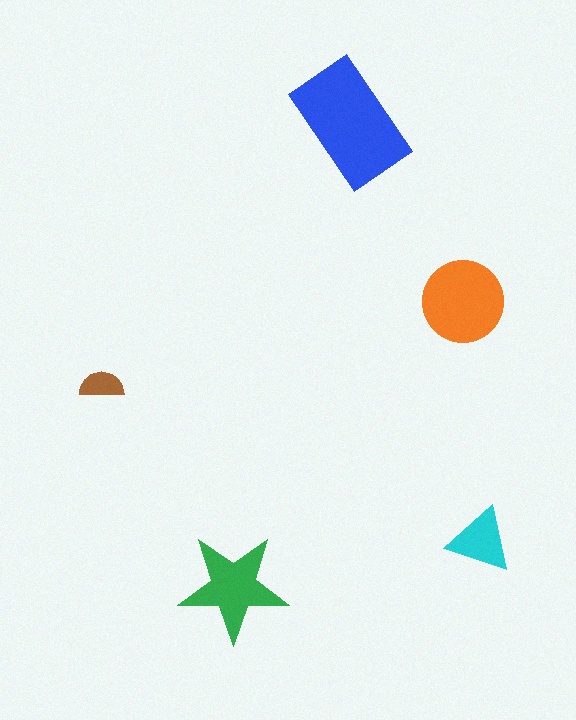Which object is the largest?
The blue rectangle.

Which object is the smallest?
The brown semicircle.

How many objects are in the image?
There are 5 objects in the image.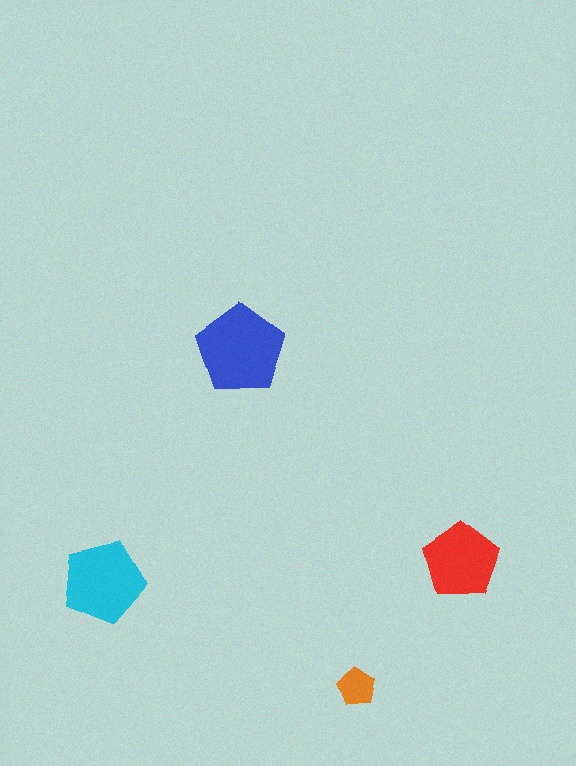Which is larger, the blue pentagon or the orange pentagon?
The blue one.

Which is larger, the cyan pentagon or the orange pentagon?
The cyan one.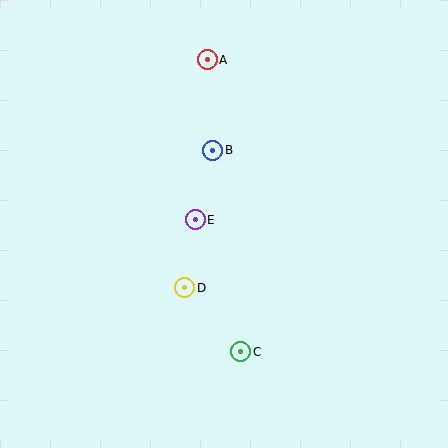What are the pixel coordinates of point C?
Point C is at (241, 352).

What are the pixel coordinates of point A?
Point A is at (207, 60).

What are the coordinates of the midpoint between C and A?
The midpoint between C and A is at (224, 206).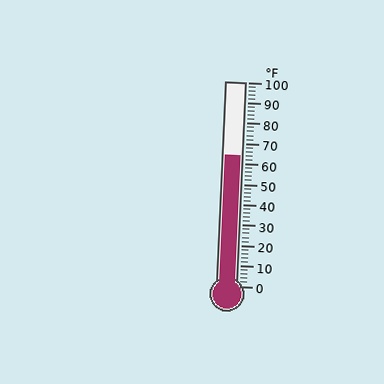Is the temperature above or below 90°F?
The temperature is below 90°F.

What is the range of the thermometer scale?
The thermometer scale ranges from 0°F to 100°F.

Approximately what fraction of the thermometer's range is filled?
The thermometer is filled to approximately 65% of its range.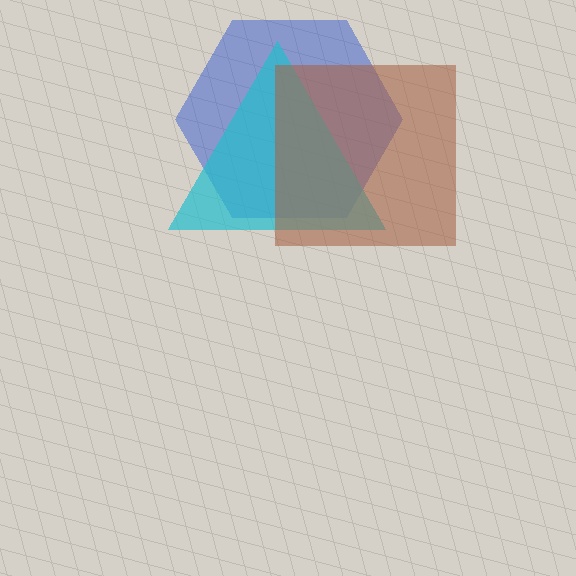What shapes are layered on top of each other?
The layered shapes are: a blue hexagon, a cyan triangle, a brown square.